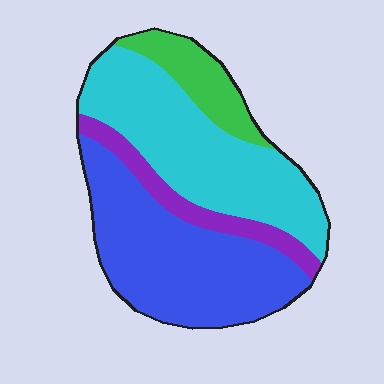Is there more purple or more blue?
Blue.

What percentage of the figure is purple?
Purple takes up less than a quarter of the figure.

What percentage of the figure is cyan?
Cyan takes up about three eighths (3/8) of the figure.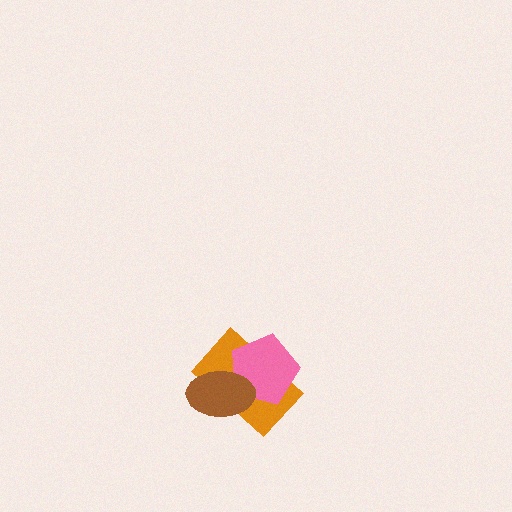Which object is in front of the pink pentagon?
The brown ellipse is in front of the pink pentagon.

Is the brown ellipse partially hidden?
No, no other shape covers it.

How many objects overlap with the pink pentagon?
2 objects overlap with the pink pentagon.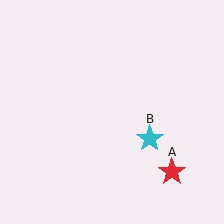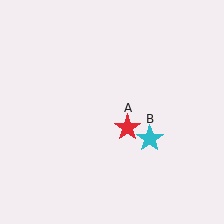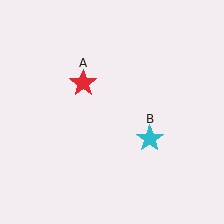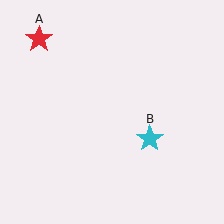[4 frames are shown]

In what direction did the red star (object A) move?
The red star (object A) moved up and to the left.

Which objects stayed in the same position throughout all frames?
Cyan star (object B) remained stationary.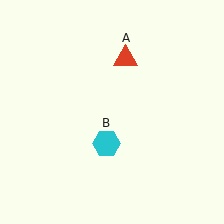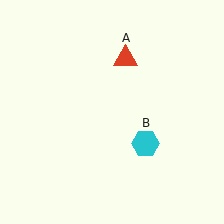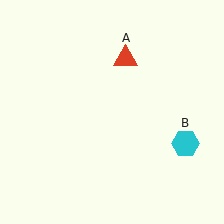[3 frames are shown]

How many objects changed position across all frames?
1 object changed position: cyan hexagon (object B).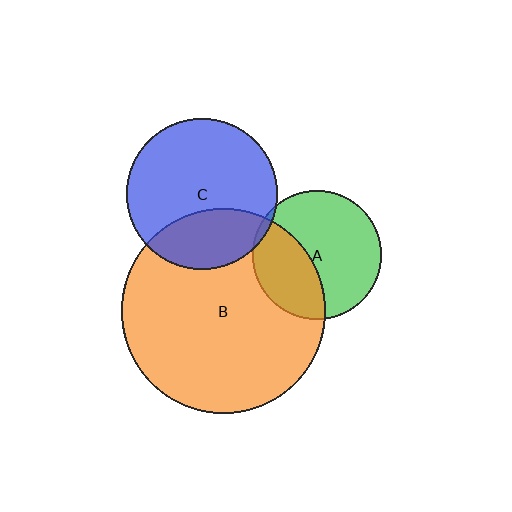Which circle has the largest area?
Circle B (orange).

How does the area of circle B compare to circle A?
Approximately 2.5 times.